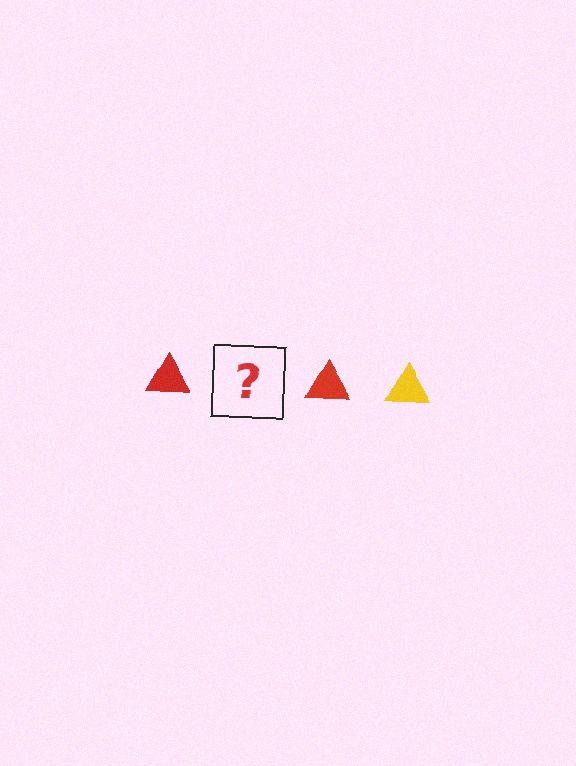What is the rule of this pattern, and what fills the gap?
The rule is that the pattern cycles through red, yellow triangles. The gap should be filled with a yellow triangle.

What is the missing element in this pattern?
The missing element is a yellow triangle.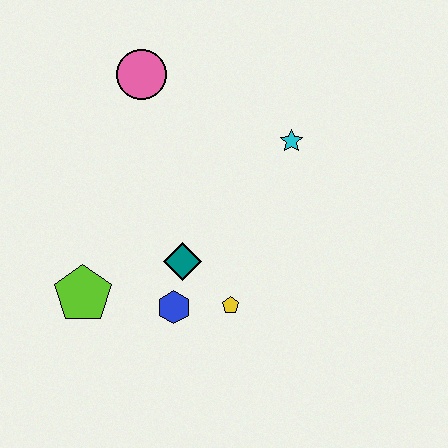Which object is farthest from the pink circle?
The yellow pentagon is farthest from the pink circle.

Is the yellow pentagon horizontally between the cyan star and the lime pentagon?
Yes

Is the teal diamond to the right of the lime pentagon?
Yes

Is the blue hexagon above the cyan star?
No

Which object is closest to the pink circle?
The cyan star is closest to the pink circle.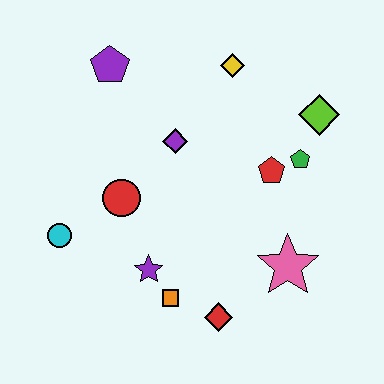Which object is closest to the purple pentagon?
The purple diamond is closest to the purple pentagon.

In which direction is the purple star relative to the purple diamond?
The purple star is below the purple diamond.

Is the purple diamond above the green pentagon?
Yes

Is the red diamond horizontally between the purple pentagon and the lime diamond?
Yes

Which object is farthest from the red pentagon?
The cyan circle is farthest from the red pentagon.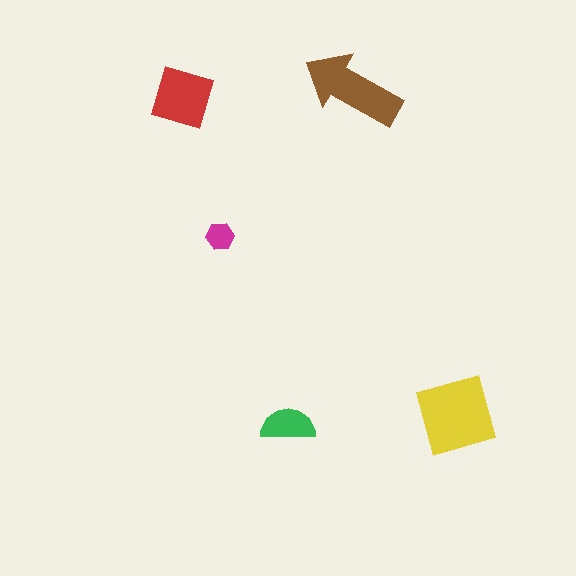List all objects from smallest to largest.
The magenta hexagon, the green semicircle, the red square, the brown arrow, the yellow diamond.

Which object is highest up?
The brown arrow is topmost.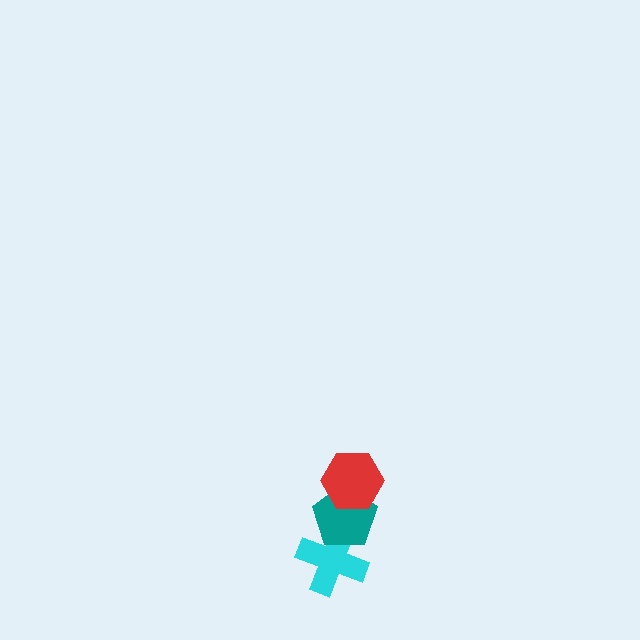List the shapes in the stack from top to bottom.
From top to bottom: the red hexagon, the teal pentagon, the cyan cross.